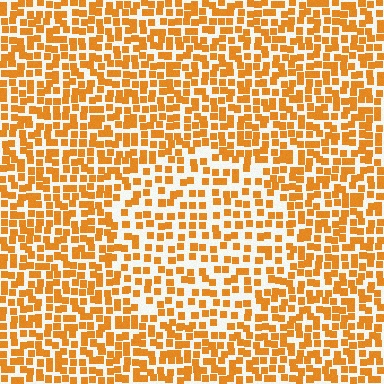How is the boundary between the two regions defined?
The boundary is defined by a change in element density (approximately 1.6x ratio). All elements are the same color, size, and shape.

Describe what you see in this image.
The image contains small orange elements arranged at two different densities. A circle-shaped region is visible where the elements are less densely packed than the surrounding area.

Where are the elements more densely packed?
The elements are more densely packed outside the circle boundary.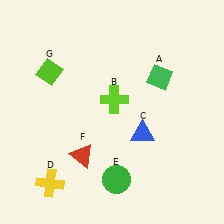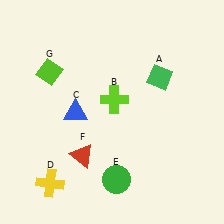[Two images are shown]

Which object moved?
The blue triangle (C) moved left.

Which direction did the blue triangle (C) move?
The blue triangle (C) moved left.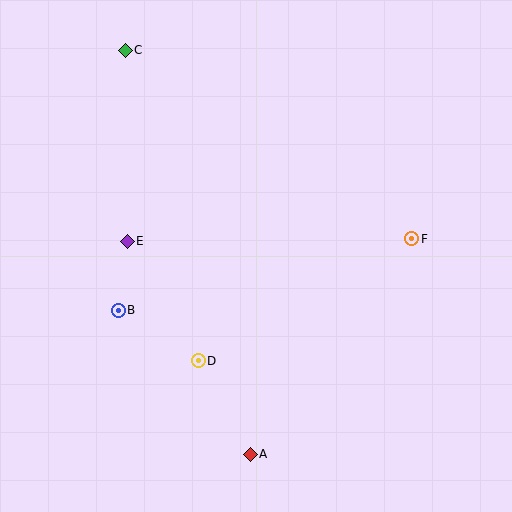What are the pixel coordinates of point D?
Point D is at (198, 361).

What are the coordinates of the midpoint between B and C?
The midpoint between B and C is at (122, 180).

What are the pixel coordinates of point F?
Point F is at (412, 239).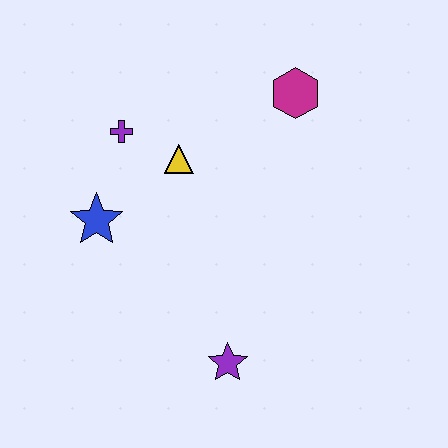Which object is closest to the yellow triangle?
The purple cross is closest to the yellow triangle.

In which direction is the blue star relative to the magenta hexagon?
The blue star is to the left of the magenta hexagon.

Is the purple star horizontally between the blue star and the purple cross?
No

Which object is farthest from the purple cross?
The purple star is farthest from the purple cross.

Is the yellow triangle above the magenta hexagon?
No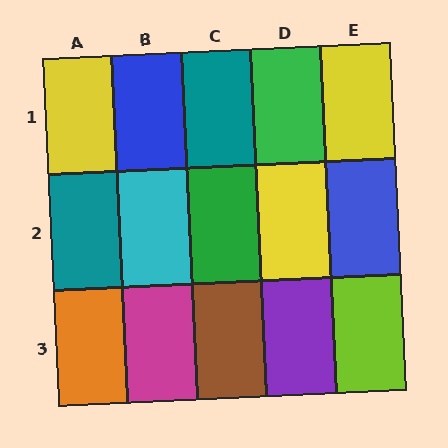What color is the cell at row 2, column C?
Green.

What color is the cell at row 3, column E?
Lime.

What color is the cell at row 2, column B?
Cyan.